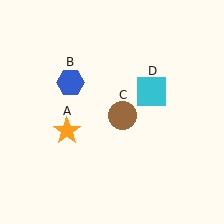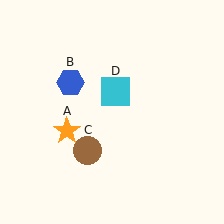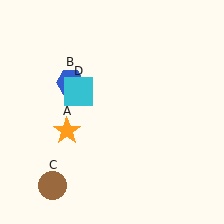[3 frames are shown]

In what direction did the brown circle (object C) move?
The brown circle (object C) moved down and to the left.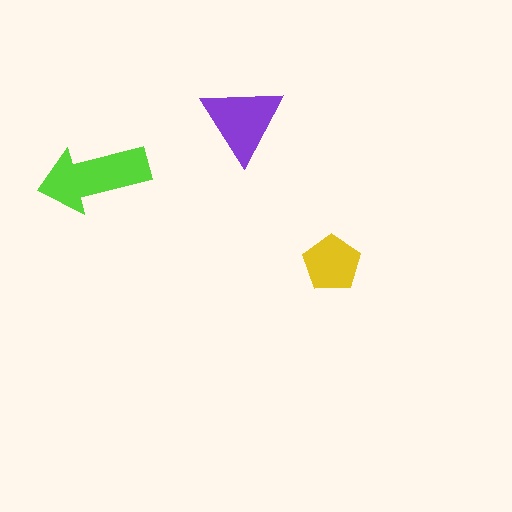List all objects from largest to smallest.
The lime arrow, the purple triangle, the yellow pentagon.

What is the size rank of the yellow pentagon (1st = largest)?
3rd.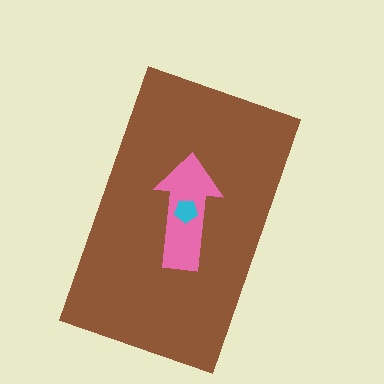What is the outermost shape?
The brown rectangle.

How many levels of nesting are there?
3.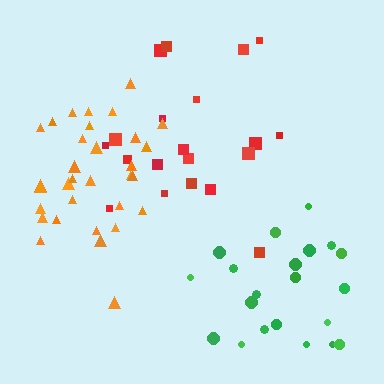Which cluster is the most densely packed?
Orange.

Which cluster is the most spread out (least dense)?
Red.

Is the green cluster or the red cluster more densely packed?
Green.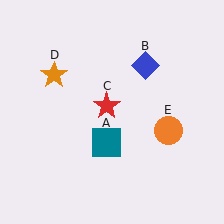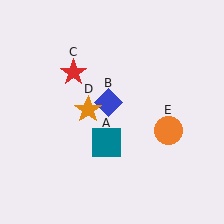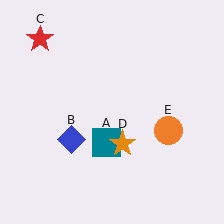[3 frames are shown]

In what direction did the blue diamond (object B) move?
The blue diamond (object B) moved down and to the left.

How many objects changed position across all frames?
3 objects changed position: blue diamond (object B), red star (object C), orange star (object D).